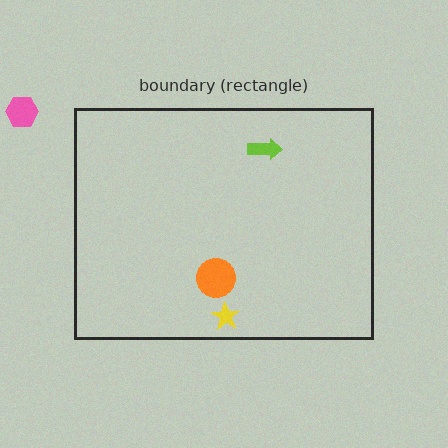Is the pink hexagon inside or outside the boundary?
Outside.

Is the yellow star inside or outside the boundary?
Inside.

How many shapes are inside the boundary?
3 inside, 1 outside.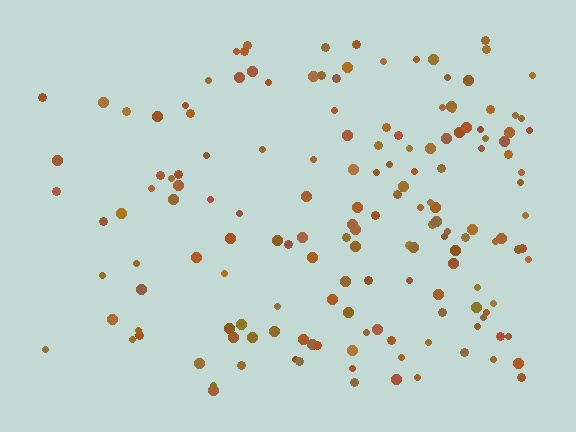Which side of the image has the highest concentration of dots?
The right.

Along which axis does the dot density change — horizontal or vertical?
Horizontal.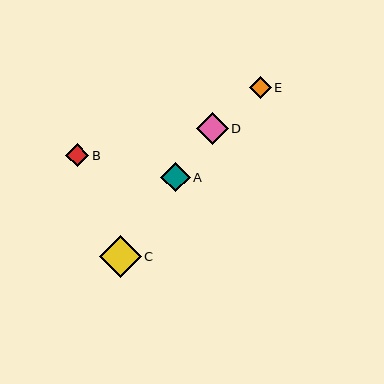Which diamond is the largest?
Diamond C is the largest with a size of approximately 42 pixels.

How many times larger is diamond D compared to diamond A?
Diamond D is approximately 1.1 times the size of diamond A.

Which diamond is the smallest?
Diamond E is the smallest with a size of approximately 22 pixels.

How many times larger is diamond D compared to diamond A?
Diamond D is approximately 1.1 times the size of diamond A.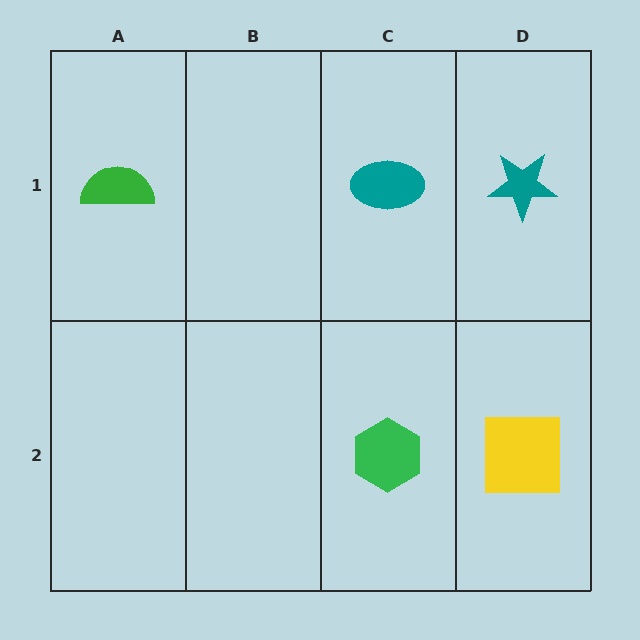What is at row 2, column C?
A green hexagon.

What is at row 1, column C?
A teal ellipse.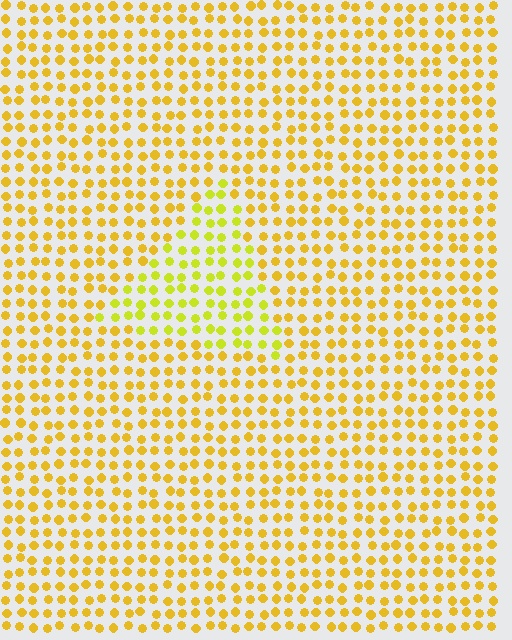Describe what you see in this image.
The image is filled with small yellow elements in a uniform arrangement. A triangle-shaped region is visible where the elements are tinted to a slightly different hue, forming a subtle color boundary.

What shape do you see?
I see a triangle.